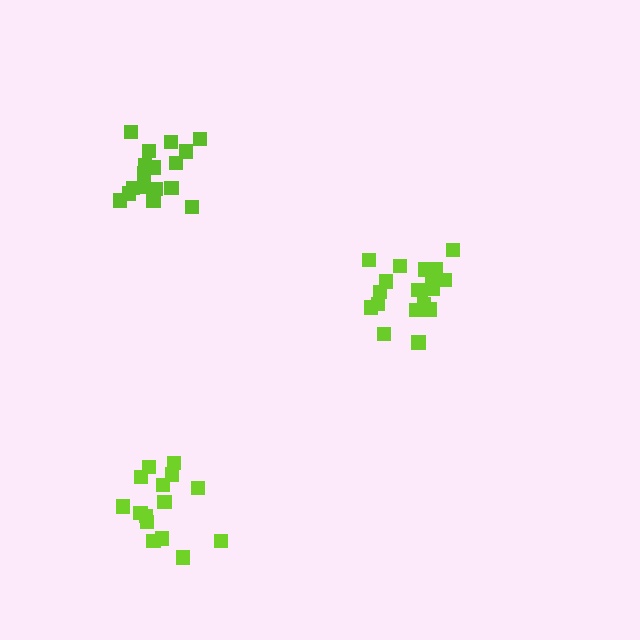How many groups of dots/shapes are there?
There are 3 groups.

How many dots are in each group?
Group 1: 15 dots, Group 2: 19 dots, Group 3: 17 dots (51 total).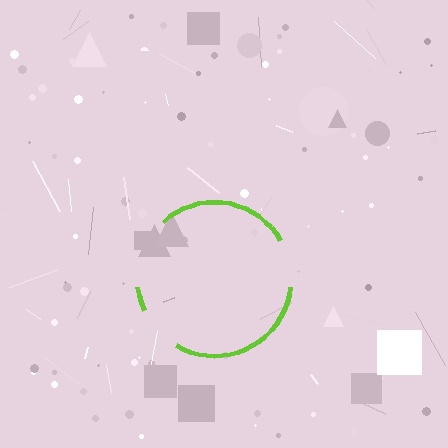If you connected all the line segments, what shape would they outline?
They would outline a circle.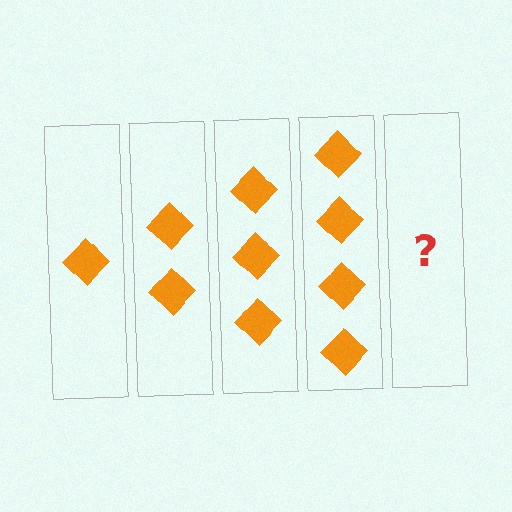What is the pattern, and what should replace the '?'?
The pattern is that each step adds one more diamond. The '?' should be 5 diamonds.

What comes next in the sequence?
The next element should be 5 diamonds.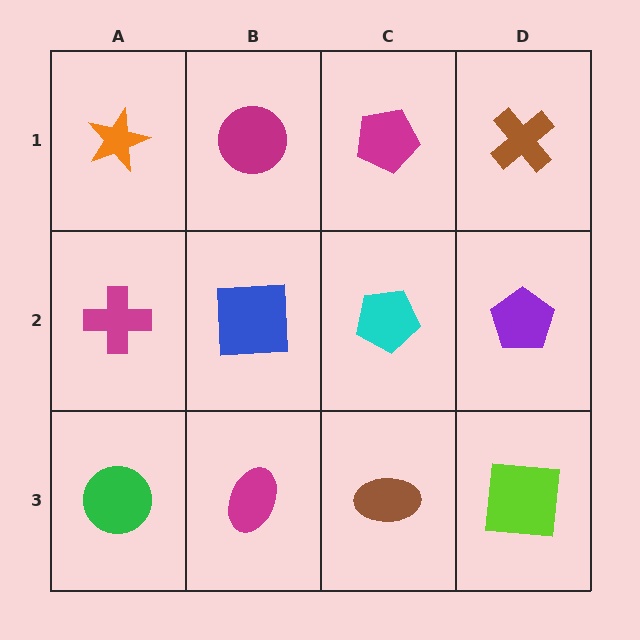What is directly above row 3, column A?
A magenta cross.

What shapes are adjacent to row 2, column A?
An orange star (row 1, column A), a green circle (row 3, column A), a blue square (row 2, column B).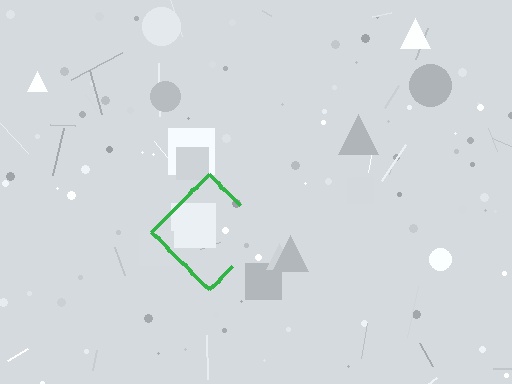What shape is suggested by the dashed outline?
The dashed outline suggests a diamond.